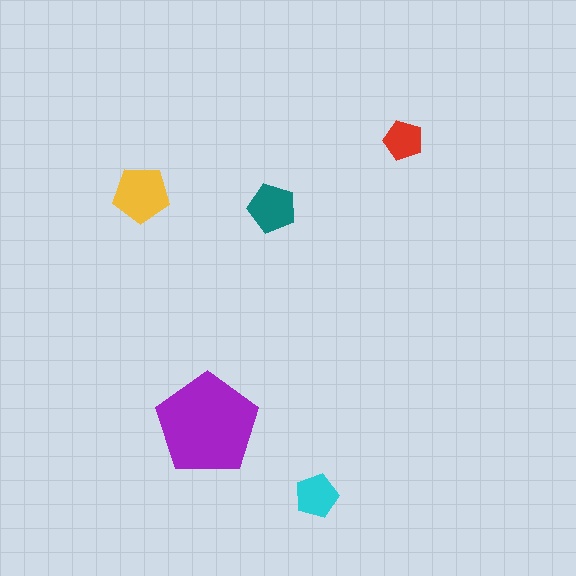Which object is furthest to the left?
The yellow pentagon is leftmost.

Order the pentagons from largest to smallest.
the purple one, the yellow one, the teal one, the cyan one, the red one.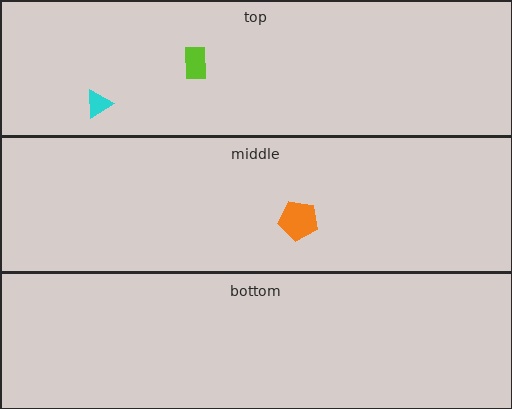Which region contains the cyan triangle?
The top region.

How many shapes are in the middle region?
1.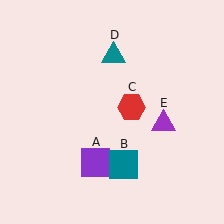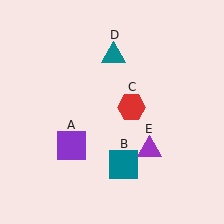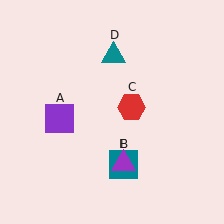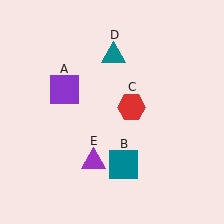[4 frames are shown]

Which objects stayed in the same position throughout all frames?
Teal square (object B) and red hexagon (object C) and teal triangle (object D) remained stationary.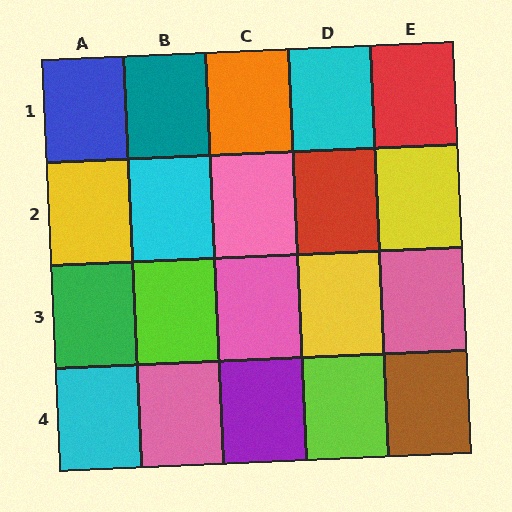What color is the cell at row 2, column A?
Yellow.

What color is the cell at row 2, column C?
Pink.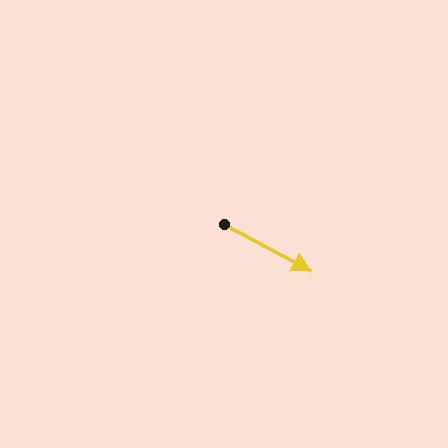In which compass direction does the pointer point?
Southeast.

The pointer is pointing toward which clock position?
Roughly 4 o'clock.